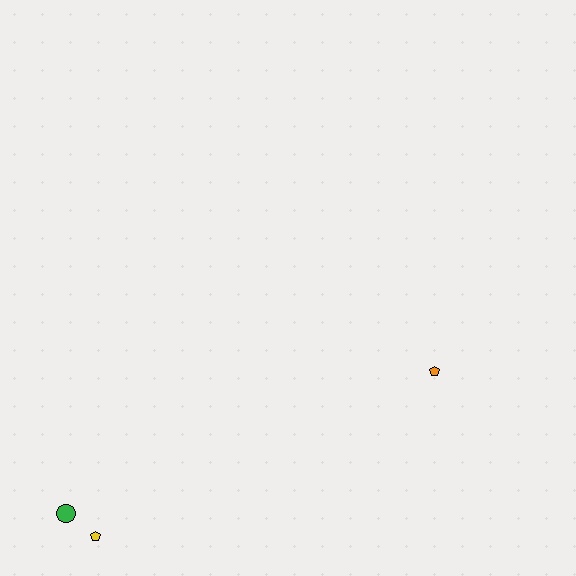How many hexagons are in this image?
There are no hexagons.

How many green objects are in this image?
There is 1 green object.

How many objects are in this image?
There are 3 objects.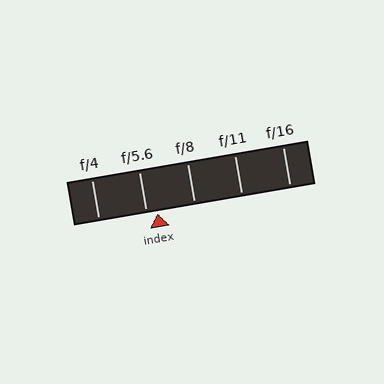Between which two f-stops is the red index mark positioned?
The index mark is between f/5.6 and f/8.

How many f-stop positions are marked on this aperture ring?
There are 5 f-stop positions marked.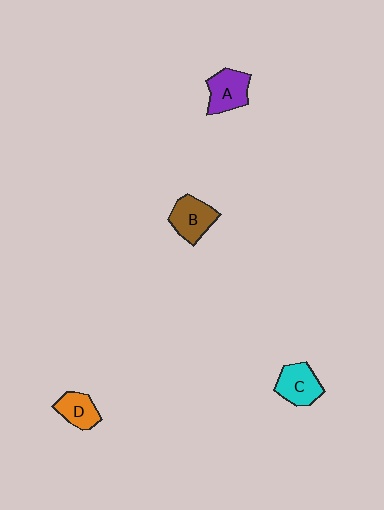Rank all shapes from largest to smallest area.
From largest to smallest: B (brown), A (purple), C (cyan), D (orange).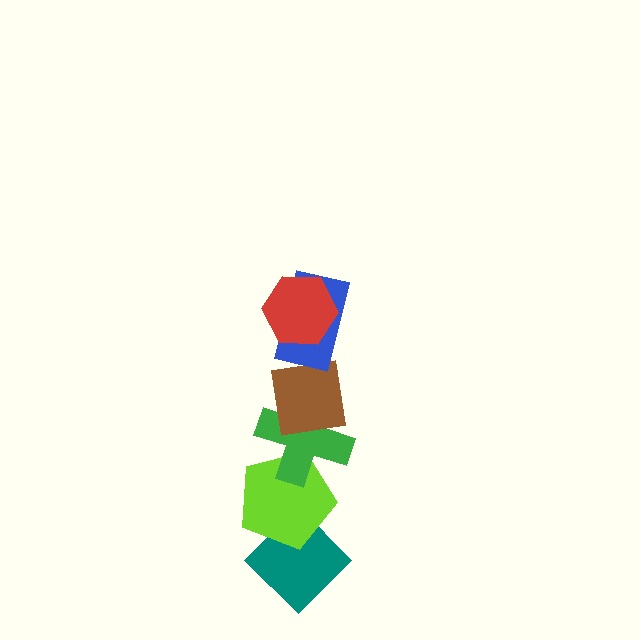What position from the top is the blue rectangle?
The blue rectangle is 2nd from the top.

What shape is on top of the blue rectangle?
The red hexagon is on top of the blue rectangle.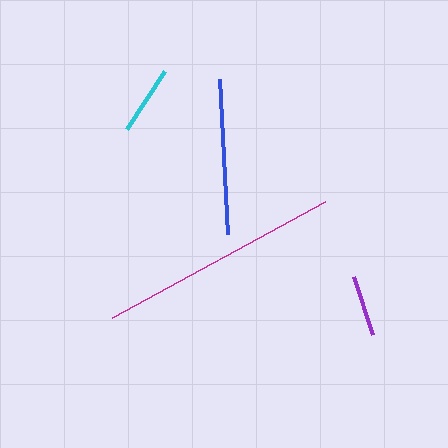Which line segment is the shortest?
The purple line is the shortest at approximately 61 pixels.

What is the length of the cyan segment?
The cyan segment is approximately 70 pixels long.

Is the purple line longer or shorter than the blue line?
The blue line is longer than the purple line.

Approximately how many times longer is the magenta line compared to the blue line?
The magenta line is approximately 1.6 times the length of the blue line.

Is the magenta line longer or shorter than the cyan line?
The magenta line is longer than the cyan line.